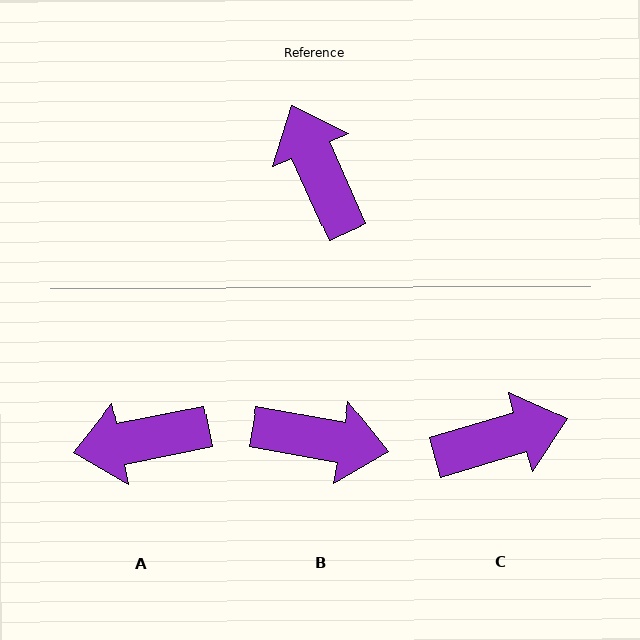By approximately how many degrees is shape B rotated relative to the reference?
Approximately 124 degrees clockwise.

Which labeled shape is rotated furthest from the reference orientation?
B, about 124 degrees away.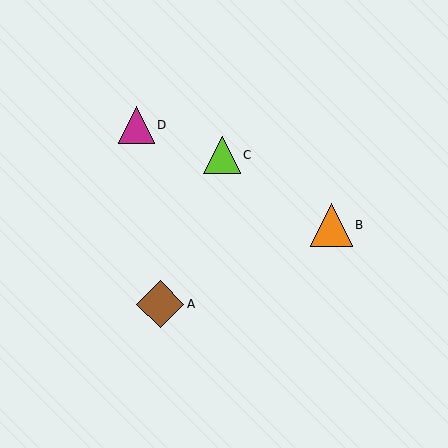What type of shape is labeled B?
Shape B is an orange triangle.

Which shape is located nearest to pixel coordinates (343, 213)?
The orange triangle (labeled B) at (331, 225) is nearest to that location.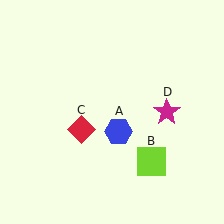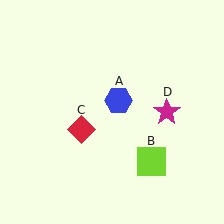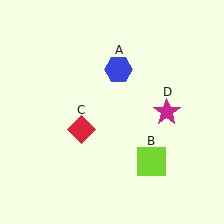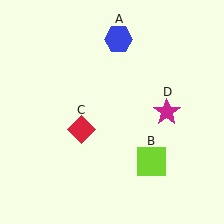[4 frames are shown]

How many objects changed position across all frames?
1 object changed position: blue hexagon (object A).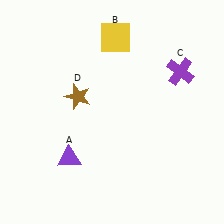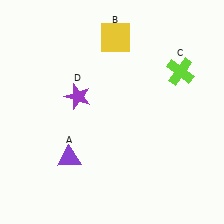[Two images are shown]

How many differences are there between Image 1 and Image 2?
There are 2 differences between the two images.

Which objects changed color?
C changed from purple to lime. D changed from brown to purple.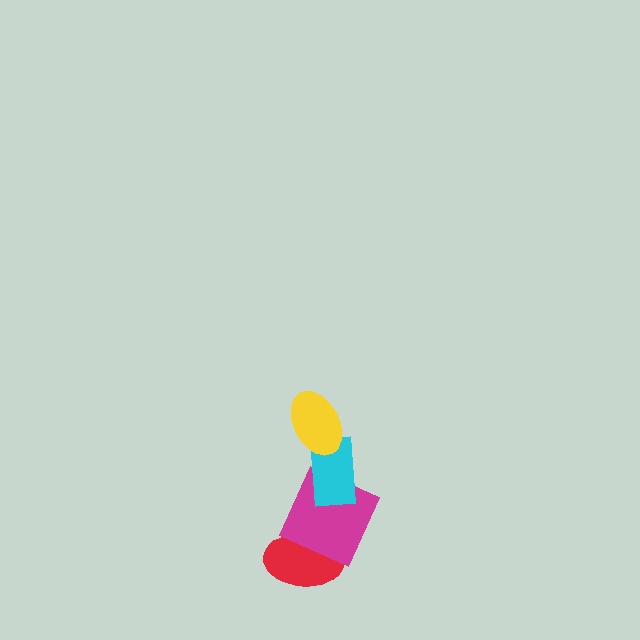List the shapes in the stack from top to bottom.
From top to bottom: the yellow ellipse, the cyan rectangle, the magenta square, the red ellipse.